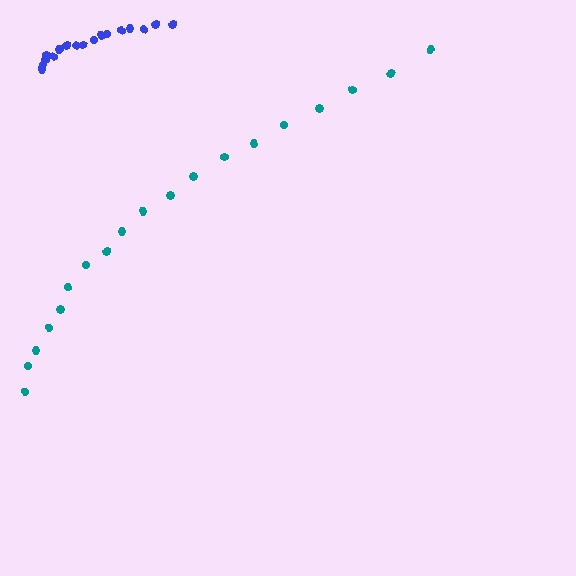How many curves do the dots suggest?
There are 2 distinct paths.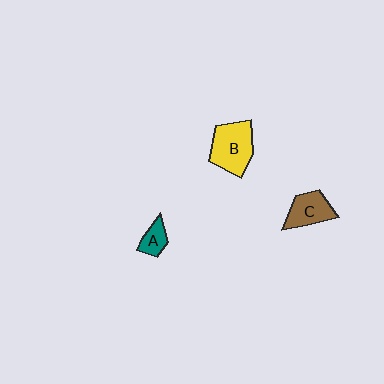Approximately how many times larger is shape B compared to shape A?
Approximately 2.6 times.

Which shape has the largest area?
Shape B (yellow).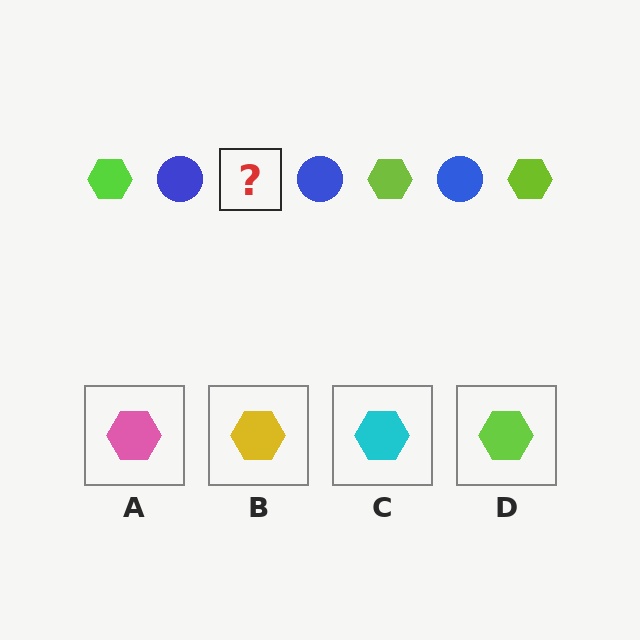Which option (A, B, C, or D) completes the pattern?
D.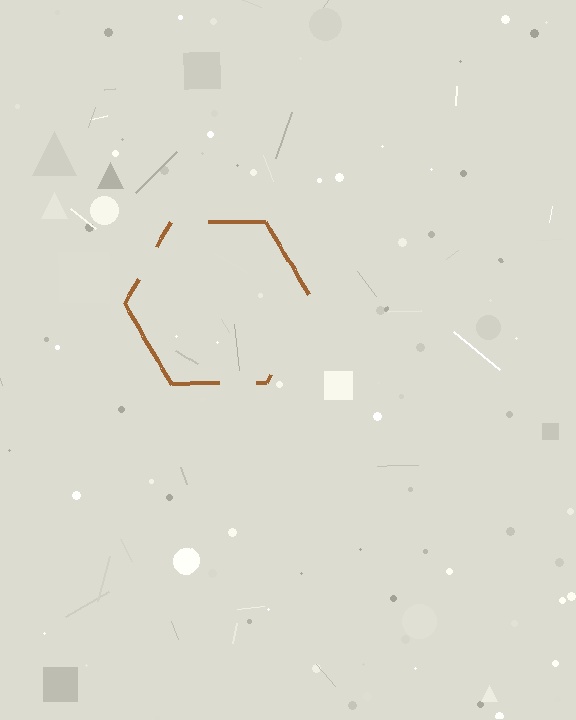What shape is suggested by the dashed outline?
The dashed outline suggests a hexagon.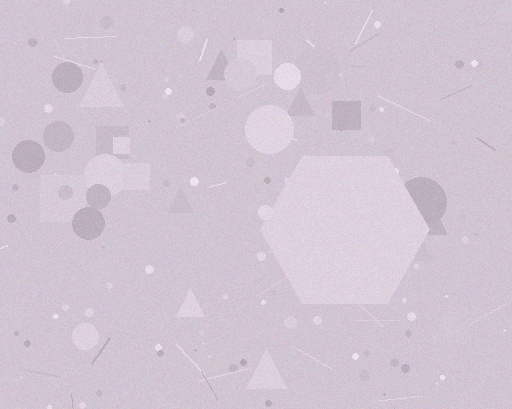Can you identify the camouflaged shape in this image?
The camouflaged shape is a hexagon.